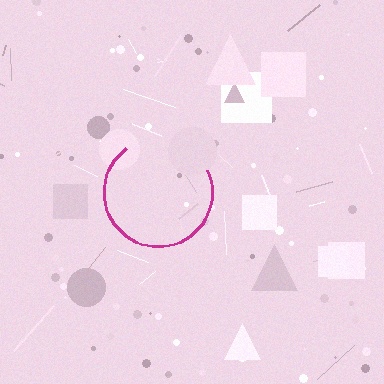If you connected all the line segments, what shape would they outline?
They would outline a circle.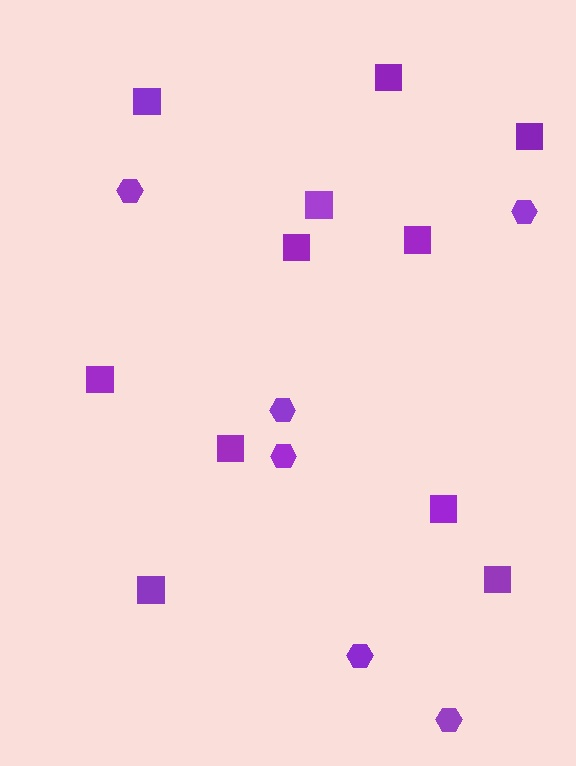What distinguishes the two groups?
There are 2 groups: one group of hexagons (6) and one group of squares (11).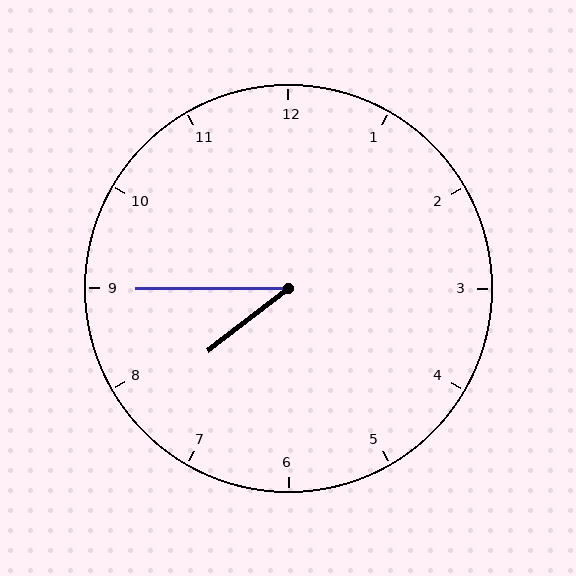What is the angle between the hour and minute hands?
Approximately 38 degrees.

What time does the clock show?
7:45.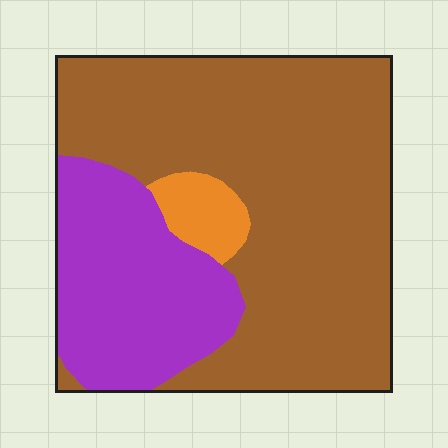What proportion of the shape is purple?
Purple covers 28% of the shape.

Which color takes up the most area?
Brown, at roughly 65%.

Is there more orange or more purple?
Purple.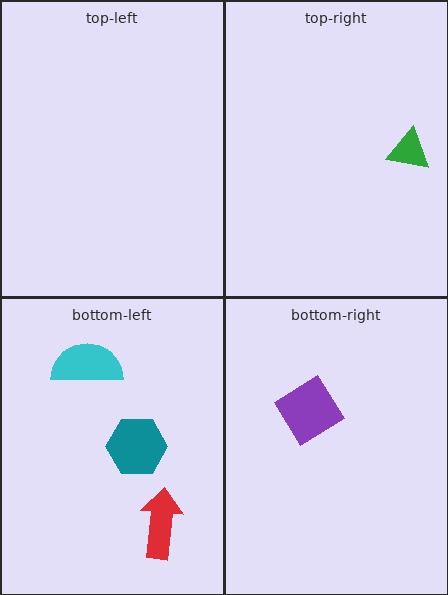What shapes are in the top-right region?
The green triangle.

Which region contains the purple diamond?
The bottom-right region.